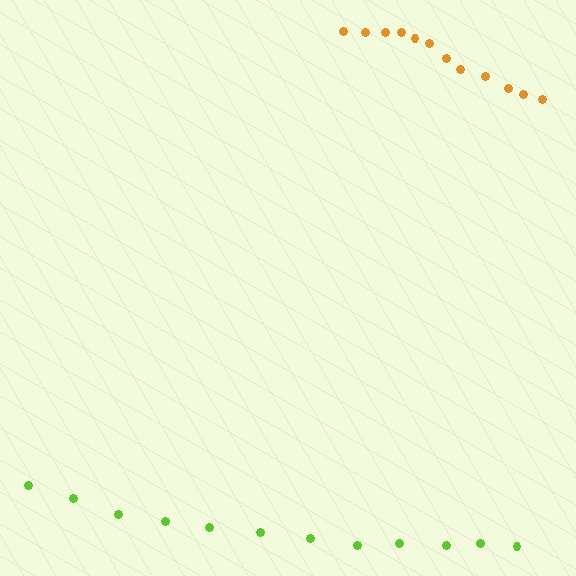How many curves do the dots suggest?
There are 2 distinct paths.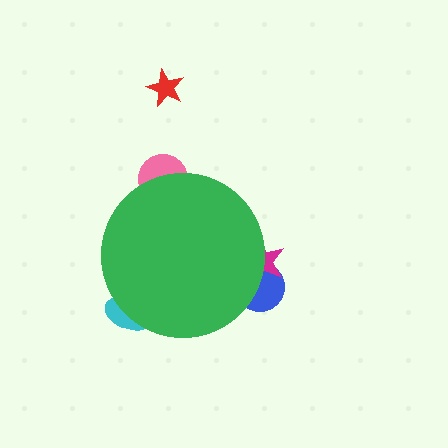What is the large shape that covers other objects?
A green circle.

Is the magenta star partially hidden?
Yes, the magenta star is partially hidden behind the green circle.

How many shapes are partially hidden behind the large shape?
4 shapes are partially hidden.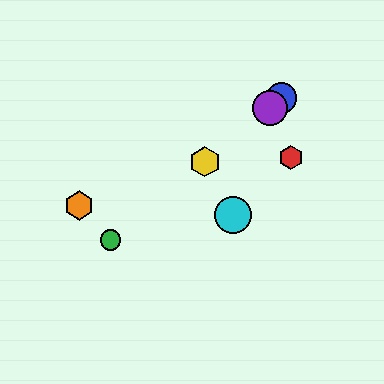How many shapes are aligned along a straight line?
4 shapes (the blue circle, the green circle, the yellow hexagon, the purple circle) are aligned along a straight line.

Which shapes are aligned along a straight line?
The blue circle, the green circle, the yellow hexagon, the purple circle are aligned along a straight line.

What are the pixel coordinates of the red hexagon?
The red hexagon is at (291, 158).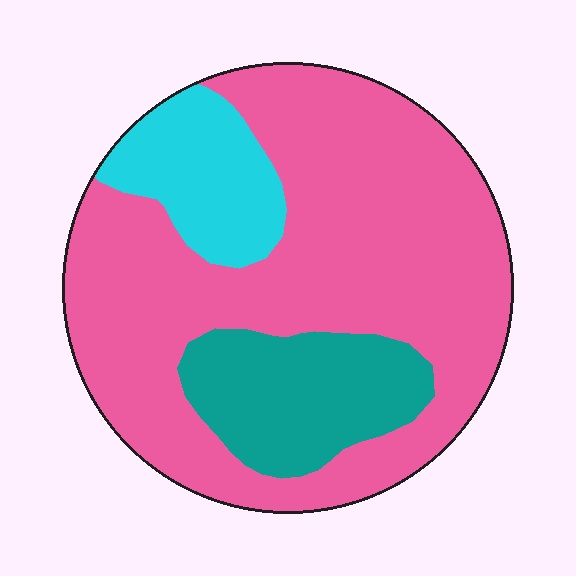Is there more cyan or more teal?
Teal.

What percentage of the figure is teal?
Teal takes up about one sixth (1/6) of the figure.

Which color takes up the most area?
Pink, at roughly 70%.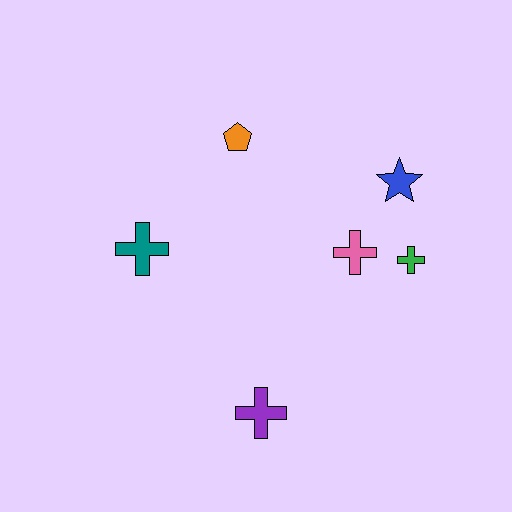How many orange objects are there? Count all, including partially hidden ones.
There is 1 orange object.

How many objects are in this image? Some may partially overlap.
There are 6 objects.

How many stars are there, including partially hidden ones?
There is 1 star.